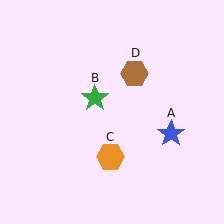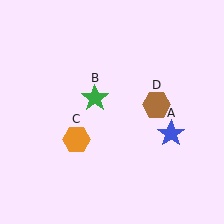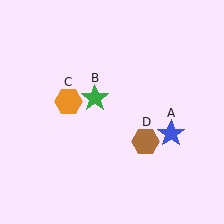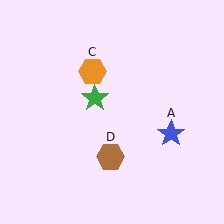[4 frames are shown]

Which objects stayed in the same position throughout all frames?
Blue star (object A) and green star (object B) remained stationary.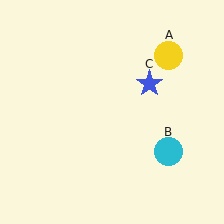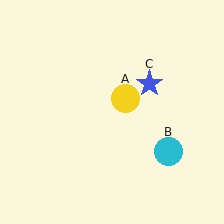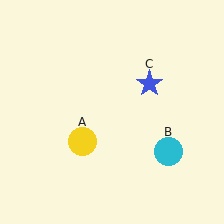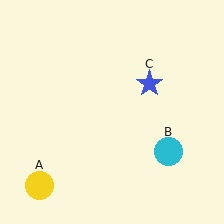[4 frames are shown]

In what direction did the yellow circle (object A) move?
The yellow circle (object A) moved down and to the left.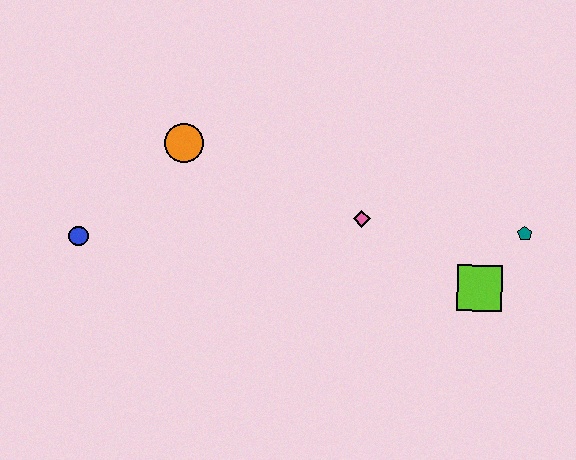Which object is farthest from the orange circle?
The teal pentagon is farthest from the orange circle.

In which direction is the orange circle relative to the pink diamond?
The orange circle is to the left of the pink diamond.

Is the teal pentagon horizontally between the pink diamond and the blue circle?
No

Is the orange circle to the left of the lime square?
Yes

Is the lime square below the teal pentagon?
Yes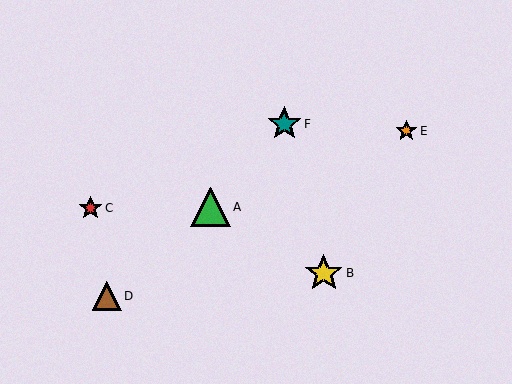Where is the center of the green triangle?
The center of the green triangle is at (211, 207).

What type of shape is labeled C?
Shape C is a red star.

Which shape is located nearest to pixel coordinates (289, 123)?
The teal star (labeled F) at (284, 124) is nearest to that location.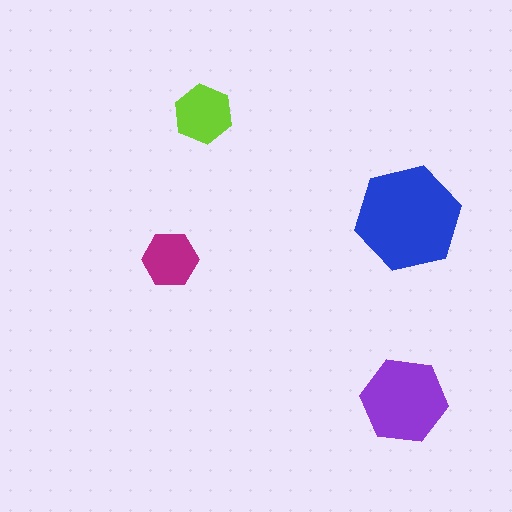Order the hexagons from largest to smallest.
the blue one, the purple one, the lime one, the magenta one.